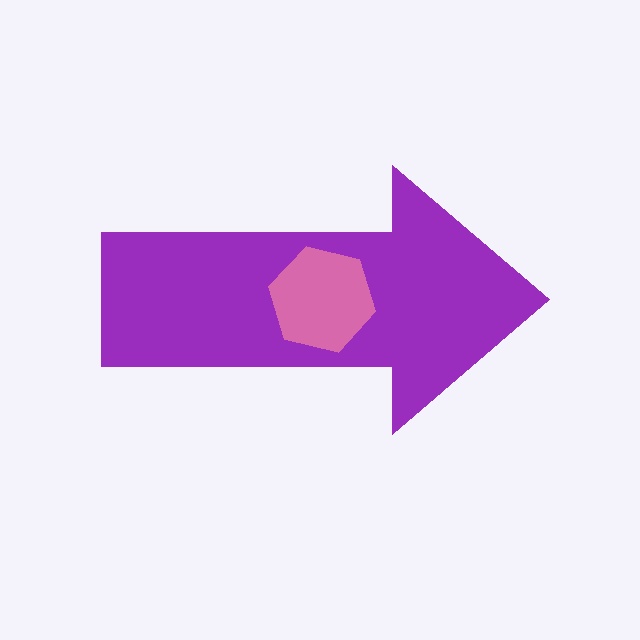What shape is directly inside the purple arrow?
The pink hexagon.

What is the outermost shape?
The purple arrow.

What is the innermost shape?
The pink hexagon.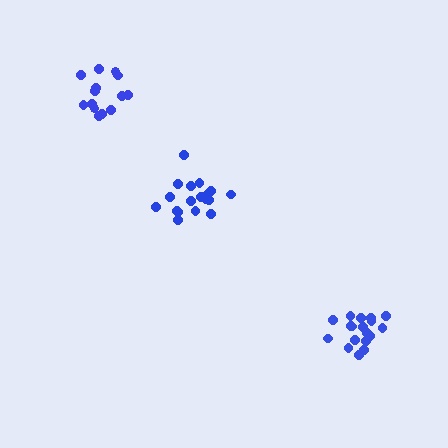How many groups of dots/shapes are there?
There are 3 groups.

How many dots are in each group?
Group 1: 14 dots, Group 2: 19 dots, Group 3: 18 dots (51 total).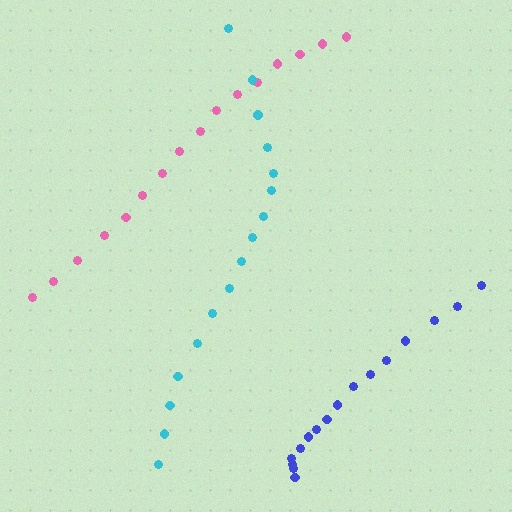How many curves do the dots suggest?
There are 3 distinct paths.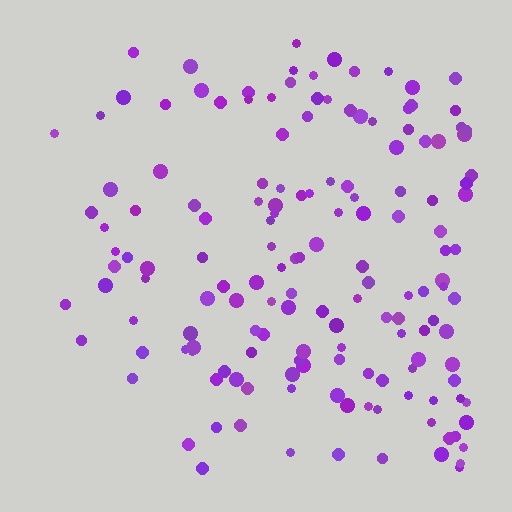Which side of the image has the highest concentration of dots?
The right.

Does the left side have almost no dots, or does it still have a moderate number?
Still a moderate number, just noticeably fewer than the right.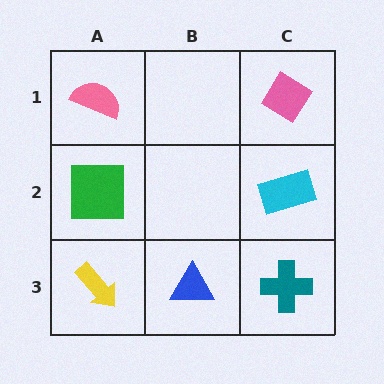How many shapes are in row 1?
2 shapes.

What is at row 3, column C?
A teal cross.